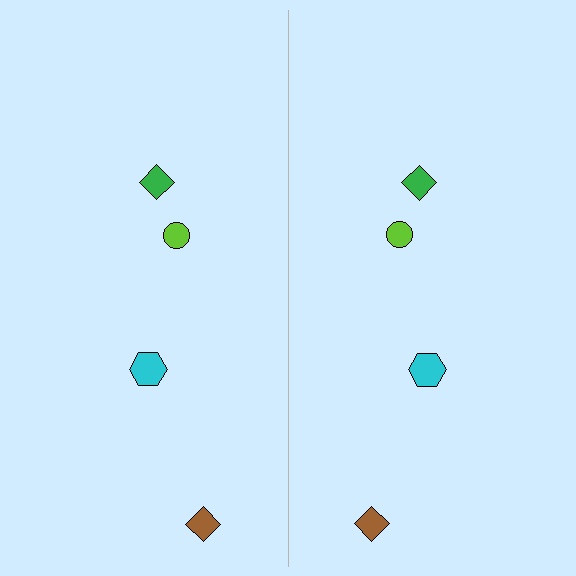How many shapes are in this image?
There are 8 shapes in this image.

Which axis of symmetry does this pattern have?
The pattern has a vertical axis of symmetry running through the center of the image.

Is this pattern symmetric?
Yes, this pattern has bilateral (reflection) symmetry.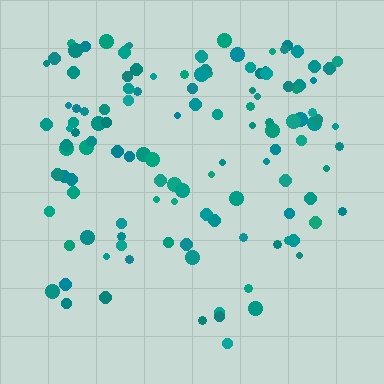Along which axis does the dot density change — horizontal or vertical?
Vertical.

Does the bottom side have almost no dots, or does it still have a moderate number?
Still a moderate number, just noticeably fewer than the top.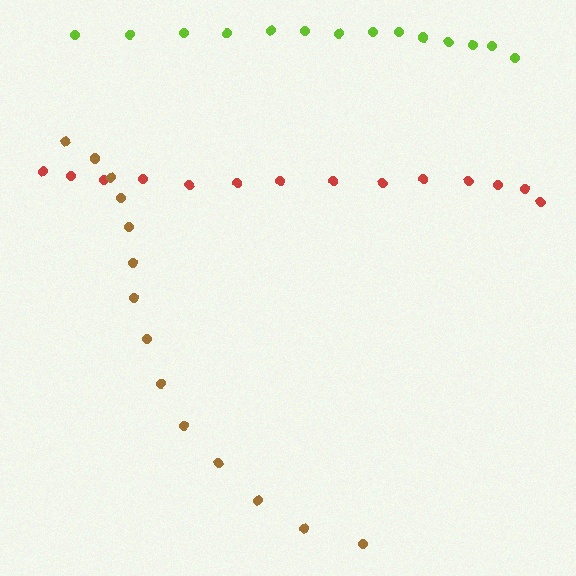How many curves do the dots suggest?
There are 3 distinct paths.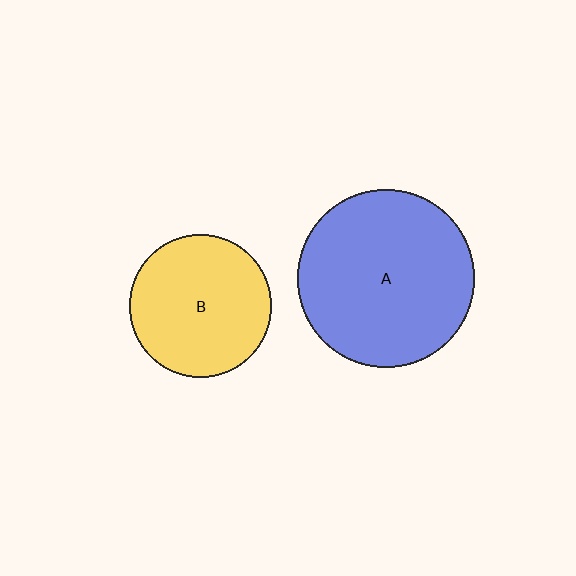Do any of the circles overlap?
No, none of the circles overlap.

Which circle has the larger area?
Circle A (blue).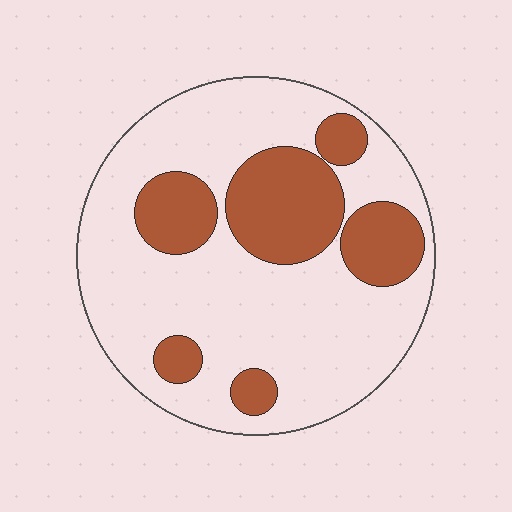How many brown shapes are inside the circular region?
6.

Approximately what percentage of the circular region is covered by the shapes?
Approximately 30%.